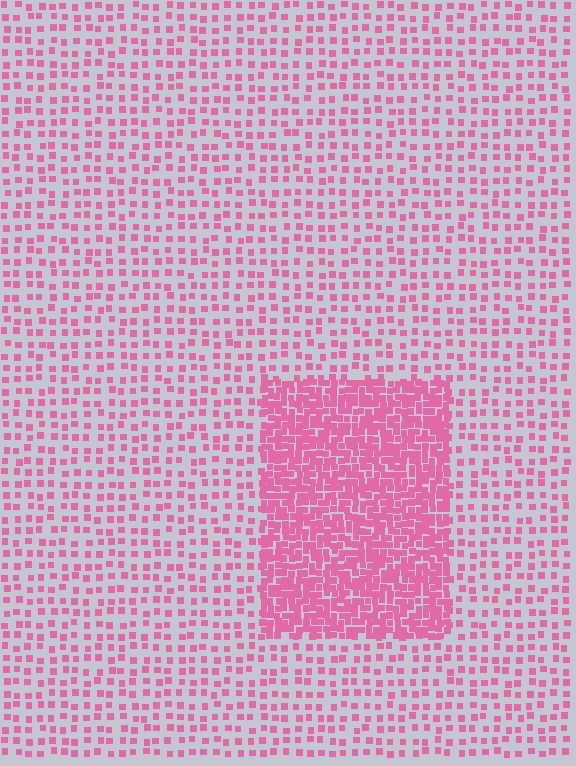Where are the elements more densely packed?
The elements are more densely packed inside the rectangle boundary.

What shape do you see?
I see a rectangle.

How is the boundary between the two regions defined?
The boundary is defined by a change in element density (approximately 2.8x ratio). All elements are the same color, size, and shape.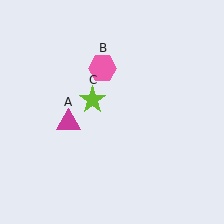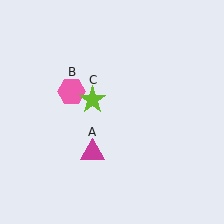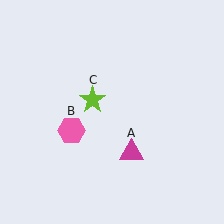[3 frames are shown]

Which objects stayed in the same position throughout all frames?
Lime star (object C) remained stationary.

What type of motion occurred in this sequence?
The magenta triangle (object A), pink hexagon (object B) rotated counterclockwise around the center of the scene.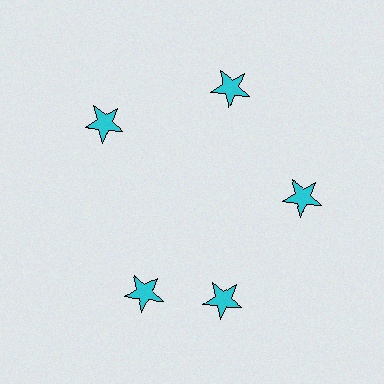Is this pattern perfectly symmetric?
No. The 5 cyan stars are arranged in a ring, but one element near the 8 o'clock position is rotated out of alignment along the ring, breaking the 5-fold rotational symmetry.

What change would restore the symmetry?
The symmetry would be restored by rotating it back into even spacing with its neighbors so that all 5 stars sit at equal angles and equal distance from the center.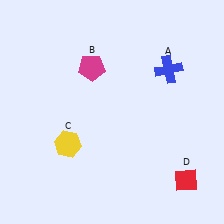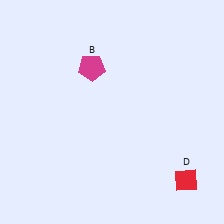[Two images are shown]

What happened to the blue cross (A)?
The blue cross (A) was removed in Image 2. It was in the top-right area of Image 1.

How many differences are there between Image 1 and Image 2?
There are 2 differences between the two images.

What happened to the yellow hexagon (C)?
The yellow hexagon (C) was removed in Image 2. It was in the bottom-left area of Image 1.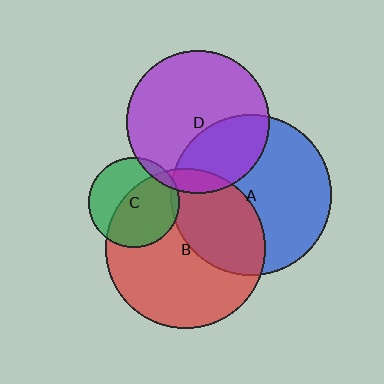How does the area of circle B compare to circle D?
Approximately 1.2 times.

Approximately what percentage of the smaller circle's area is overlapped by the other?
Approximately 5%.